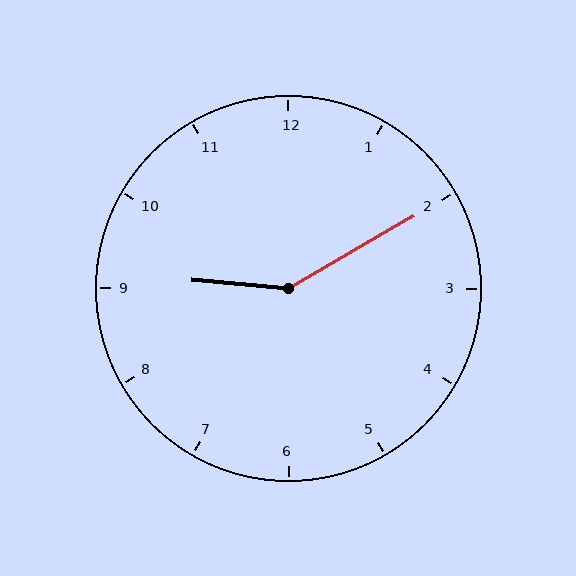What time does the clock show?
9:10.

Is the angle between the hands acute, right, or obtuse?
It is obtuse.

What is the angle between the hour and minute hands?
Approximately 145 degrees.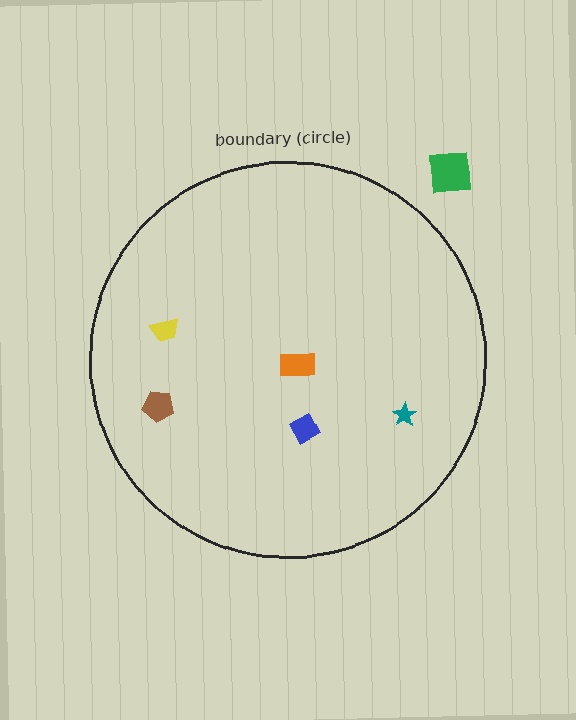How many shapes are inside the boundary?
5 inside, 1 outside.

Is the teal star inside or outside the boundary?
Inside.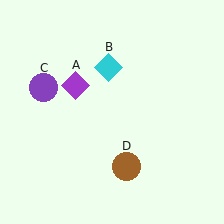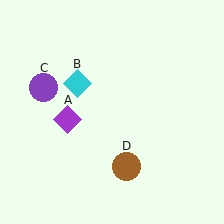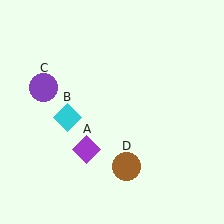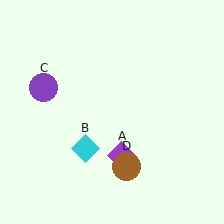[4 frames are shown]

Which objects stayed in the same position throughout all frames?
Purple circle (object C) and brown circle (object D) remained stationary.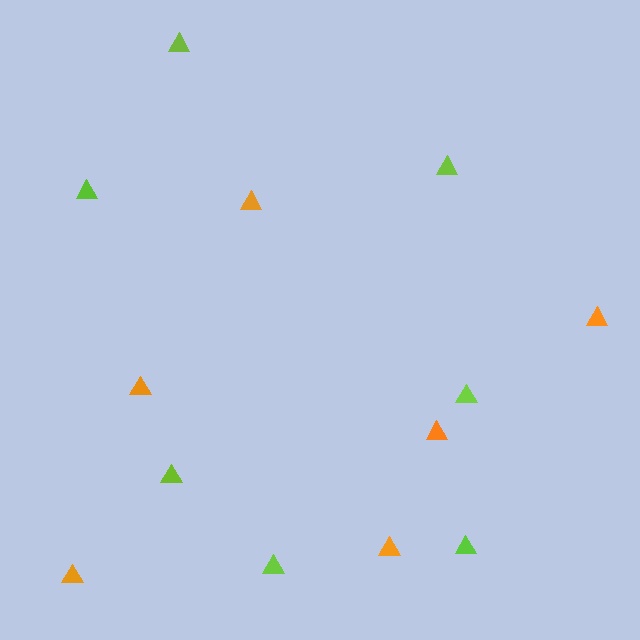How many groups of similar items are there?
There are 2 groups: one group of orange triangles (6) and one group of lime triangles (7).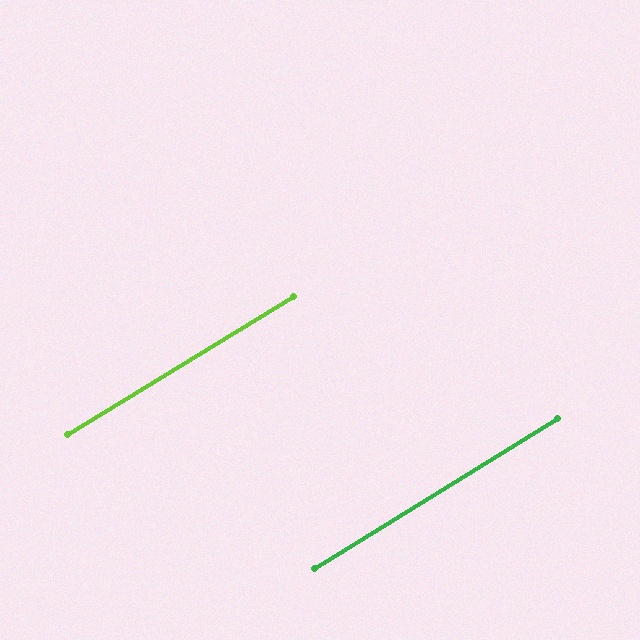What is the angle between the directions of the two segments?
Approximately 0 degrees.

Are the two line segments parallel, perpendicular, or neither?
Parallel — their directions differ by only 0.1°.